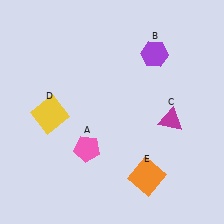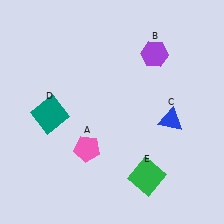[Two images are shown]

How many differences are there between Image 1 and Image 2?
There are 3 differences between the two images.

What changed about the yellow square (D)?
In Image 1, D is yellow. In Image 2, it changed to teal.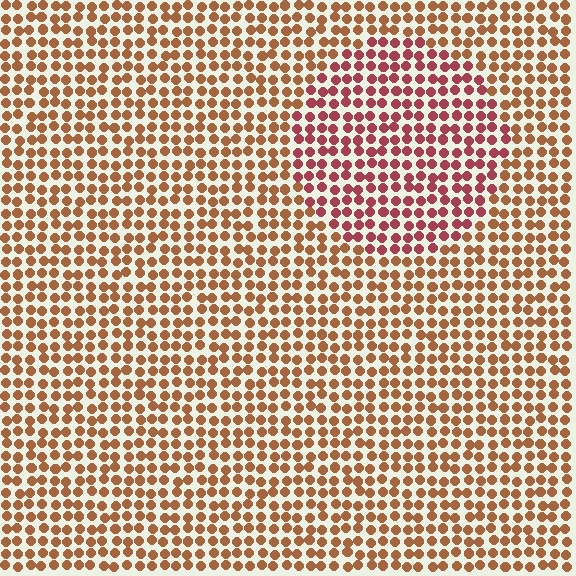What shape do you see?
I see a circle.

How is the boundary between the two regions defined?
The boundary is defined purely by a slight shift in hue (about 34 degrees). Spacing, size, and orientation are identical on both sides.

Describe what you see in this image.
The image is filled with small brown elements in a uniform arrangement. A circle-shaped region is visible where the elements are tinted to a slightly different hue, forming a subtle color boundary.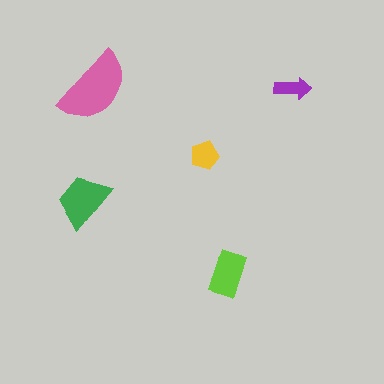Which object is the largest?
The pink semicircle.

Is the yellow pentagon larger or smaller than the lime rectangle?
Smaller.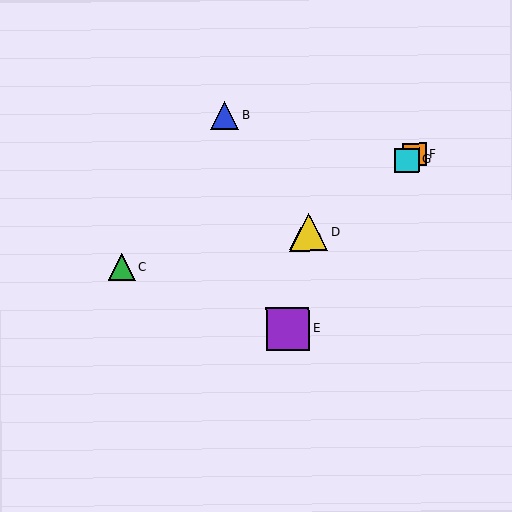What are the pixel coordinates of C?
Object C is at (122, 267).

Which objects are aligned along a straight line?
Objects A, D, F, G are aligned along a straight line.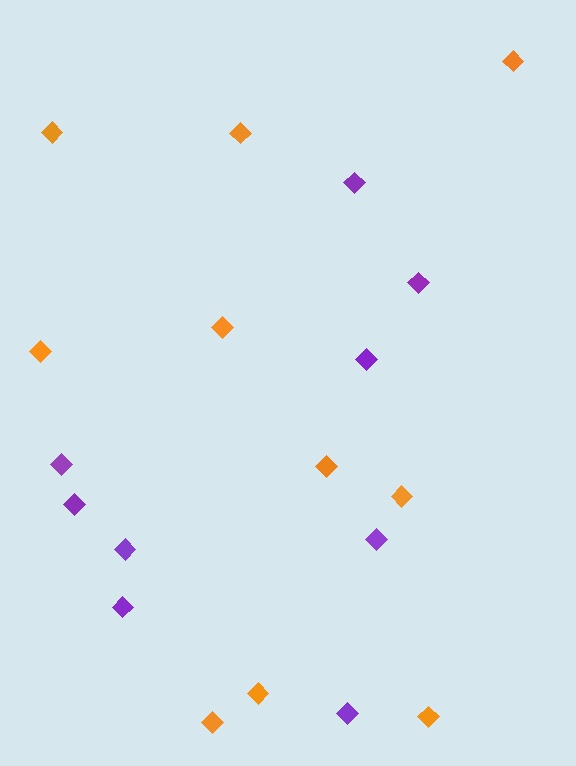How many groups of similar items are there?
There are 2 groups: one group of orange diamonds (10) and one group of purple diamonds (9).